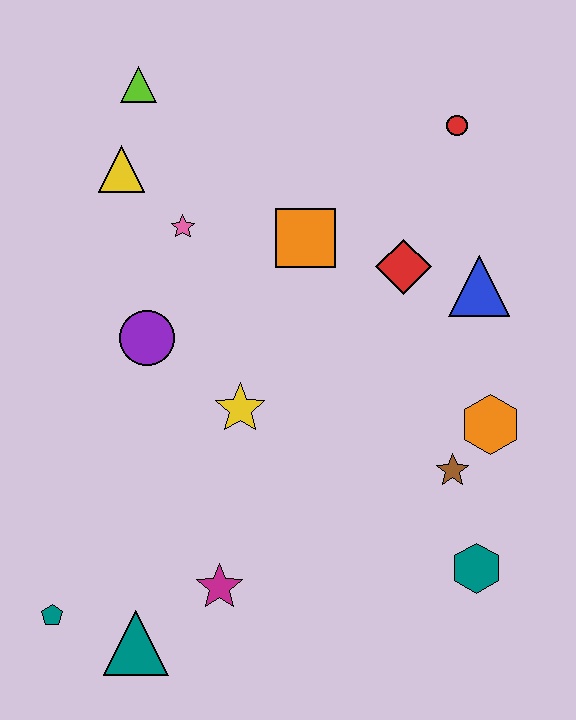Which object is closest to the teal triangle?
The teal pentagon is closest to the teal triangle.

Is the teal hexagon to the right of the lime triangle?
Yes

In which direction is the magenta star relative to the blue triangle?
The magenta star is below the blue triangle.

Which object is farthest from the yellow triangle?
The teal hexagon is farthest from the yellow triangle.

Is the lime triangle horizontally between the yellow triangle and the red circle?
Yes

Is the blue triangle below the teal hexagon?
No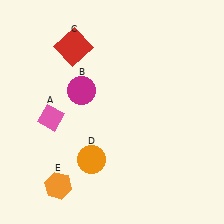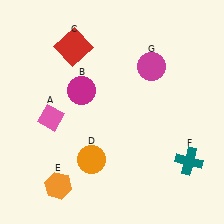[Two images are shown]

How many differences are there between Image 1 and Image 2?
There are 2 differences between the two images.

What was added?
A teal cross (F), a magenta circle (G) were added in Image 2.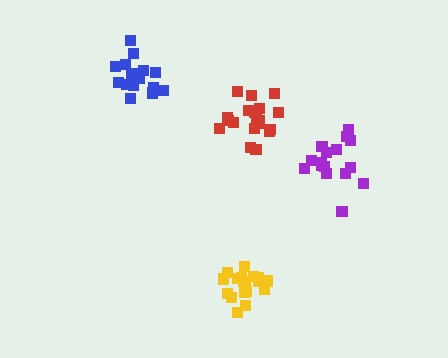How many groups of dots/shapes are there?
There are 4 groups.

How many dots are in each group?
Group 1: 16 dots, Group 2: 19 dots, Group 3: 18 dots, Group 4: 18 dots (71 total).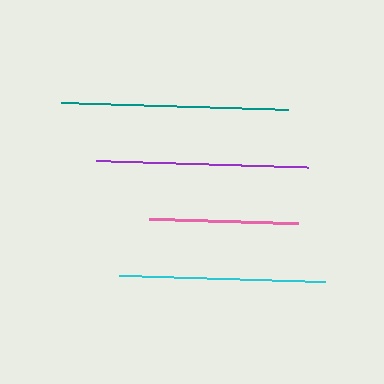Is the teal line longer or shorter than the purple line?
The teal line is longer than the purple line.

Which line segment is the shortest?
The pink line is the shortest at approximately 149 pixels.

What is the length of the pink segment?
The pink segment is approximately 149 pixels long.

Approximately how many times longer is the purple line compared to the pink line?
The purple line is approximately 1.4 times the length of the pink line.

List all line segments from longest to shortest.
From longest to shortest: teal, purple, cyan, pink.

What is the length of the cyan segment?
The cyan segment is approximately 206 pixels long.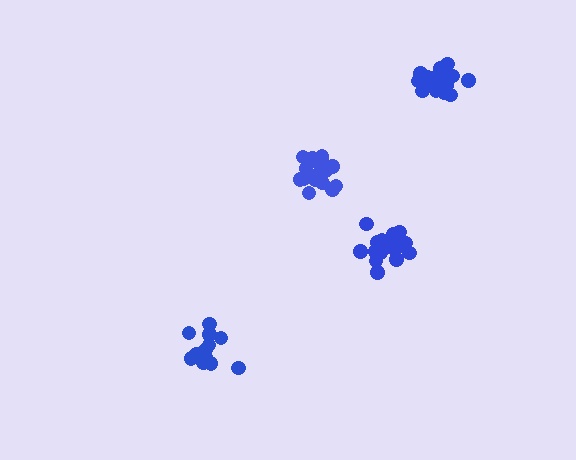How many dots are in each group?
Group 1: 19 dots, Group 2: 19 dots, Group 3: 13 dots, Group 4: 19 dots (70 total).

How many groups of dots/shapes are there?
There are 4 groups.